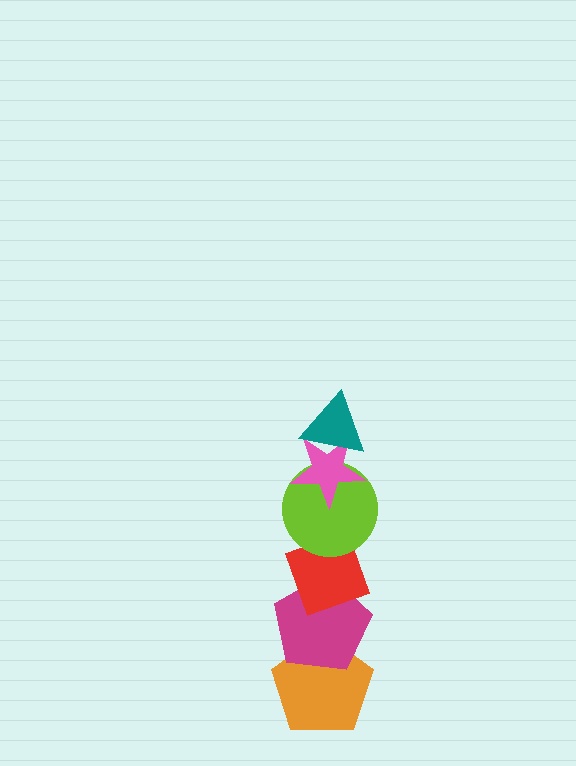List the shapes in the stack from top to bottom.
From top to bottom: the teal triangle, the pink star, the lime circle, the red diamond, the magenta pentagon, the orange pentagon.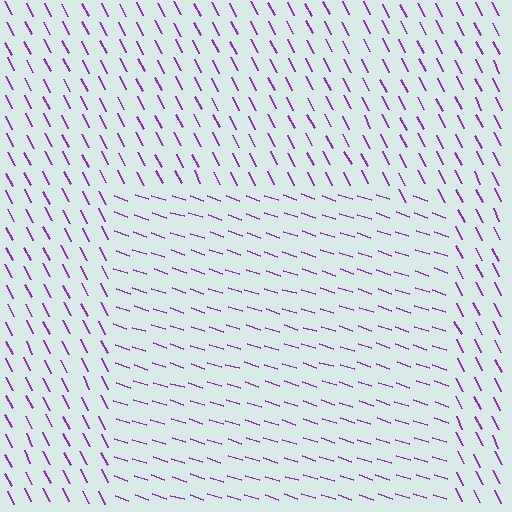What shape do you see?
I see a rectangle.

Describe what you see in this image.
The image is filled with small purple line segments. A rectangle region in the image has lines oriented differently from the surrounding lines, creating a visible texture boundary.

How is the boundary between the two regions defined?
The boundary is defined purely by a change in line orientation (approximately 45 degrees difference). All lines are the same color and thickness.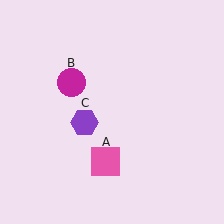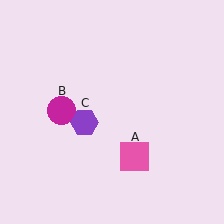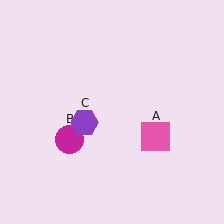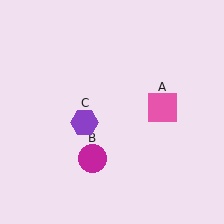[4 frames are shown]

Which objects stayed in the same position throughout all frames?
Purple hexagon (object C) remained stationary.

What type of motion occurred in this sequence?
The pink square (object A), magenta circle (object B) rotated counterclockwise around the center of the scene.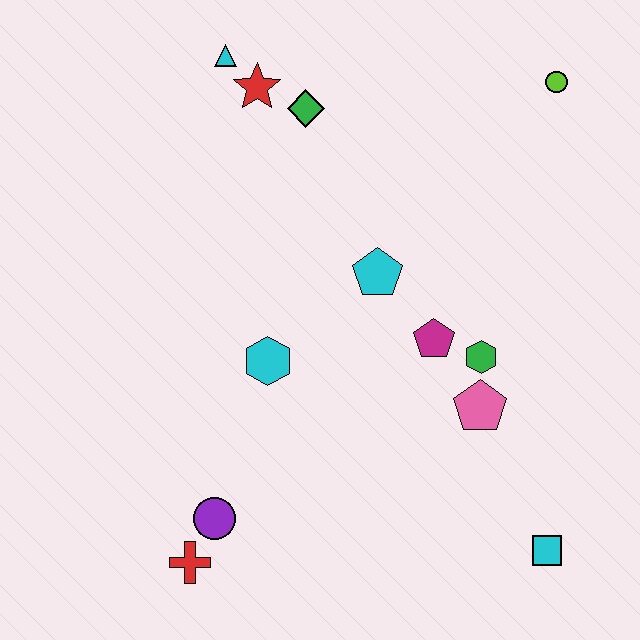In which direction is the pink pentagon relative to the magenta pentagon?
The pink pentagon is below the magenta pentagon.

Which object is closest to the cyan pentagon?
The magenta pentagon is closest to the cyan pentagon.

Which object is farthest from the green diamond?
The cyan square is farthest from the green diamond.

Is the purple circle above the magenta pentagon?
No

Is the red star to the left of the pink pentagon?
Yes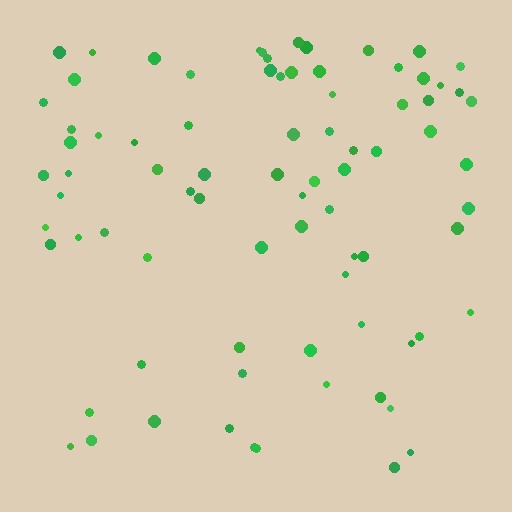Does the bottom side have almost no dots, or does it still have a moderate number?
Still a moderate number, just noticeably fewer than the top.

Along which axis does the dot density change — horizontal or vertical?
Vertical.